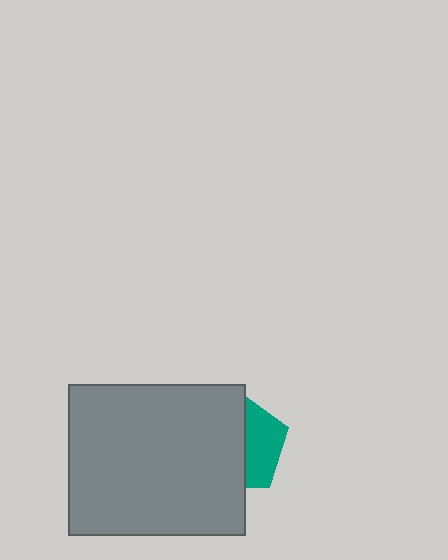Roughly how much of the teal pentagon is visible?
A small part of it is visible (roughly 39%).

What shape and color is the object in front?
The object in front is a gray rectangle.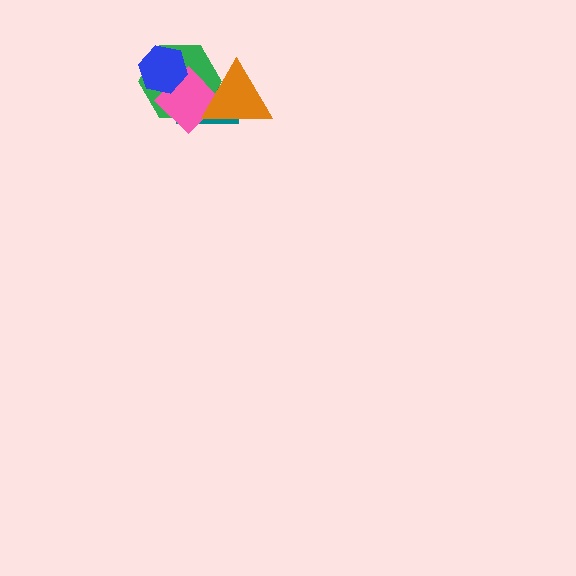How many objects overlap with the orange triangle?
3 objects overlap with the orange triangle.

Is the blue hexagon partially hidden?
No, no other shape covers it.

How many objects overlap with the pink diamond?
4 objects overlap with the pink diamond.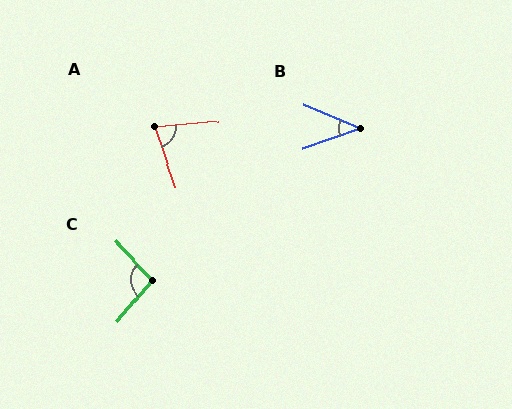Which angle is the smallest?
B, at approximately 43 degrees.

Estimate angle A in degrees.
Approximately 76 degrees.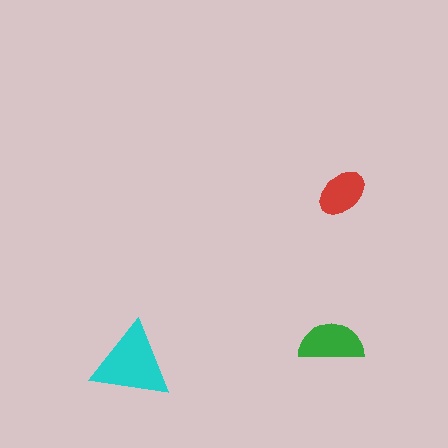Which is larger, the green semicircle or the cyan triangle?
The cyan triangle.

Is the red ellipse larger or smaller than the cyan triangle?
Smaller.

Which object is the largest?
The cyan triangle.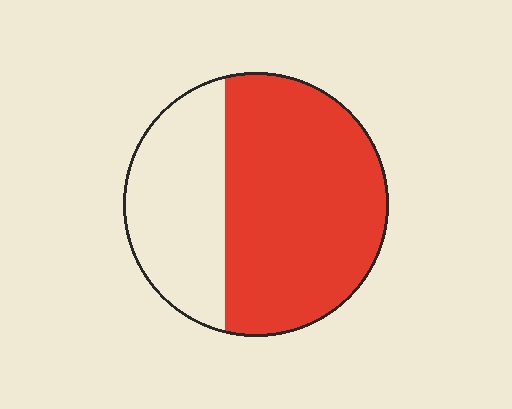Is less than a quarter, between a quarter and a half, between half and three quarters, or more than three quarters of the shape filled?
Between half and three quarters.